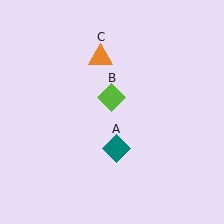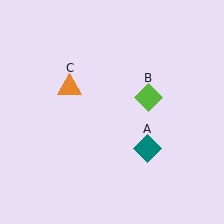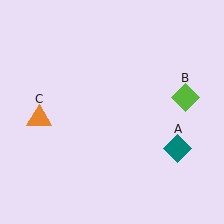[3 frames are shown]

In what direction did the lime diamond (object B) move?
The lime diamond (object B) moved right.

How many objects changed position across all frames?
3 objects changed position: teal diamond (object A), lime diamond (object B), orange triangle (object C).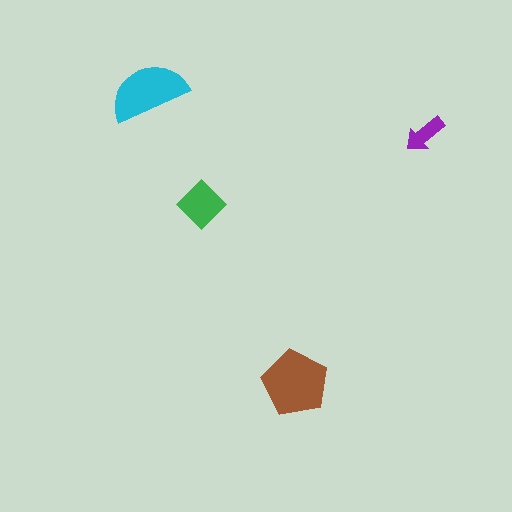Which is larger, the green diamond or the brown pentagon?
The brown pentagon.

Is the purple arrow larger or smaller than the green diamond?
Smaller.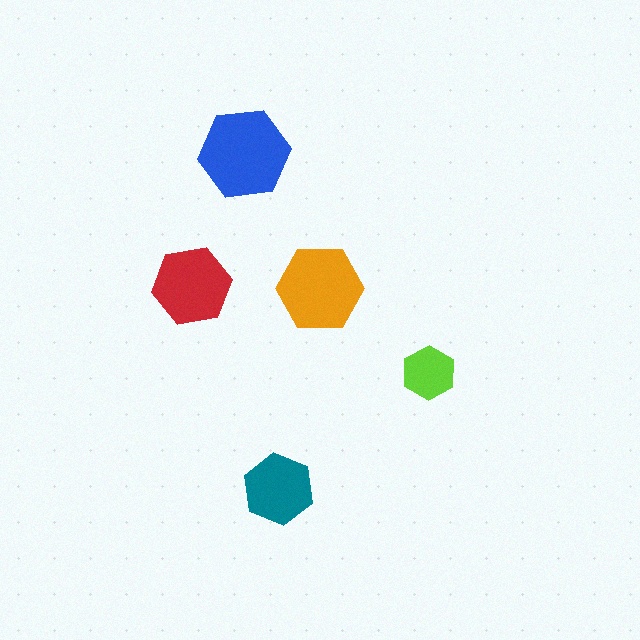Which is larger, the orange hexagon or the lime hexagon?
The orange one.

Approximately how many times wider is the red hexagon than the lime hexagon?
About 1.5 times wider.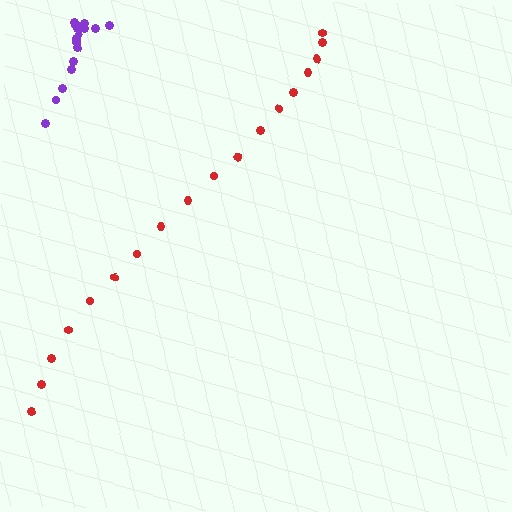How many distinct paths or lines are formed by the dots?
There are 2 distinct paths.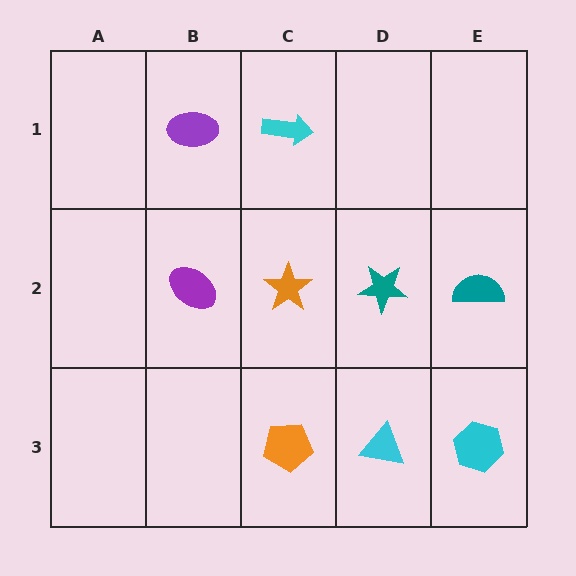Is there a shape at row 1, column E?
No, that cell is empty.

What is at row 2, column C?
An orange star.